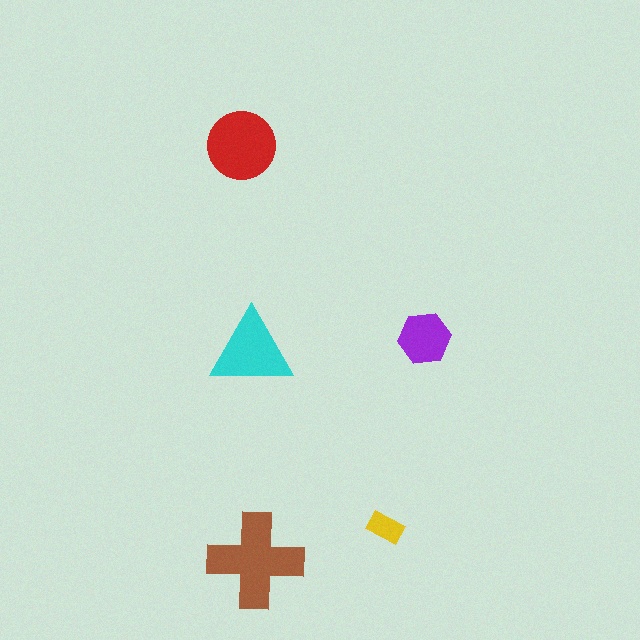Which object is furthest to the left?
The red circle is leftmost.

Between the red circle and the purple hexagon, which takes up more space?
The red circle.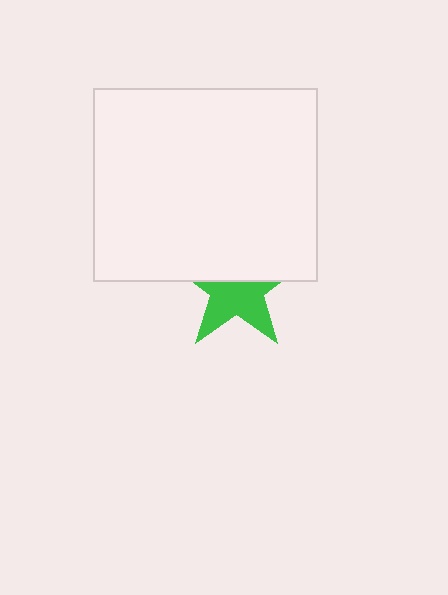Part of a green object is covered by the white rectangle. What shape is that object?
It is a star.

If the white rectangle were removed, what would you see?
You would see the complete green star.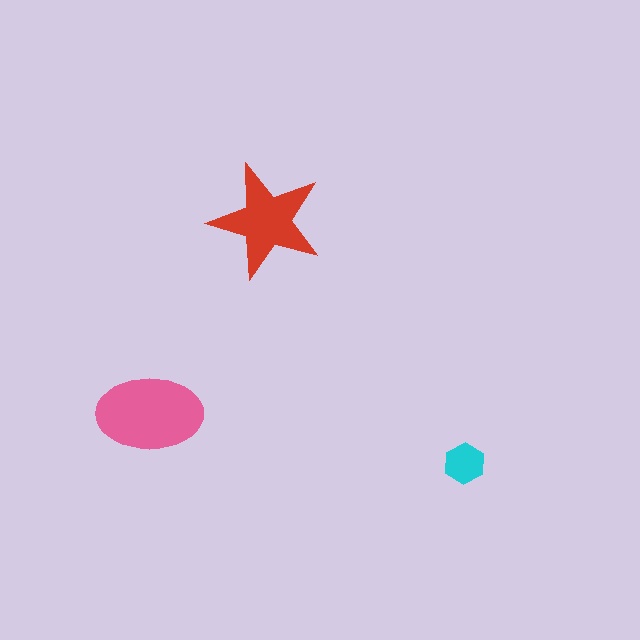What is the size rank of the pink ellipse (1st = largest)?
1st.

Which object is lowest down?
The cyan hexagon is bottommost.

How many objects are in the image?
There are 3 objects in the image.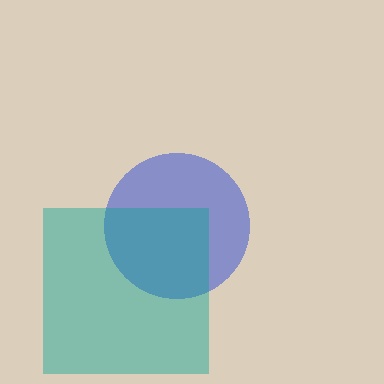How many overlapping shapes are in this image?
There are 2 overlapping shapes in the image.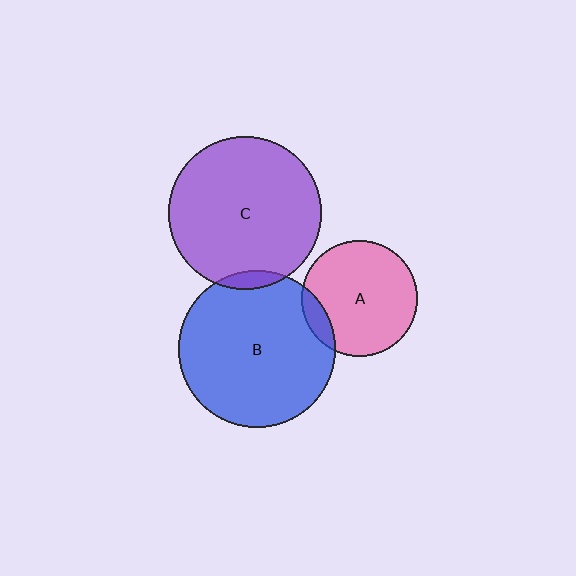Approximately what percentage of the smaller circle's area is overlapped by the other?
Approximately 5%.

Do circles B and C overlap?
Yes.